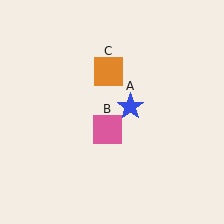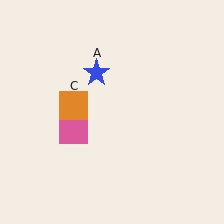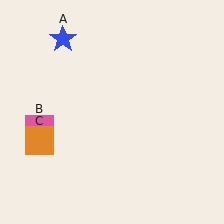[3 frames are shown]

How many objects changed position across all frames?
3 objects changed position: blue star (object A), pink square (object B), orange square (object C).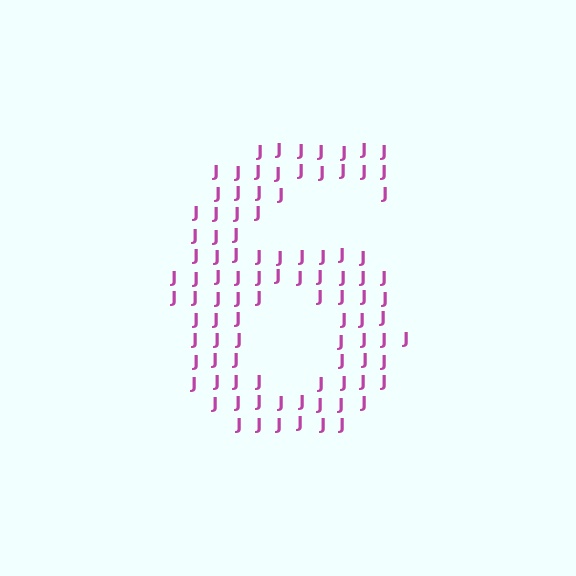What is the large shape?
The large shape is the digit 6.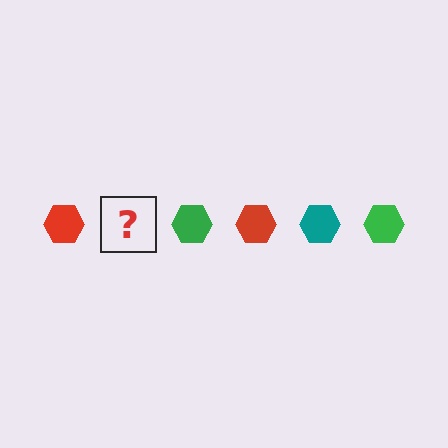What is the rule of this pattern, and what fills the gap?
The rule is that the pattern cycles through red, teal, green hexagons. The gap should be filled with a teal hexagon.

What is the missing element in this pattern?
The missing element is a teal hexagon.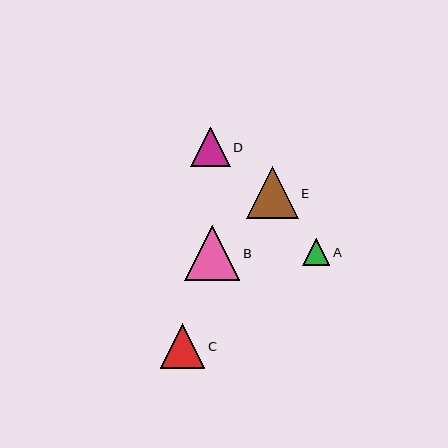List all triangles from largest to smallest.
From largest to smallest: B, E, C, D, A.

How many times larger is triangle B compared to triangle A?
Triangle B is approximately 2.0 times the size of triangle A.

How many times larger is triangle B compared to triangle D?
Triangle B is approximately 1.4 times the size of triangle D.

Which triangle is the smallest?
Triangle A is the smallest with a size of approximately 27 pixels.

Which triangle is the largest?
Triangle B is the largest with a size of approximately 55 pixels.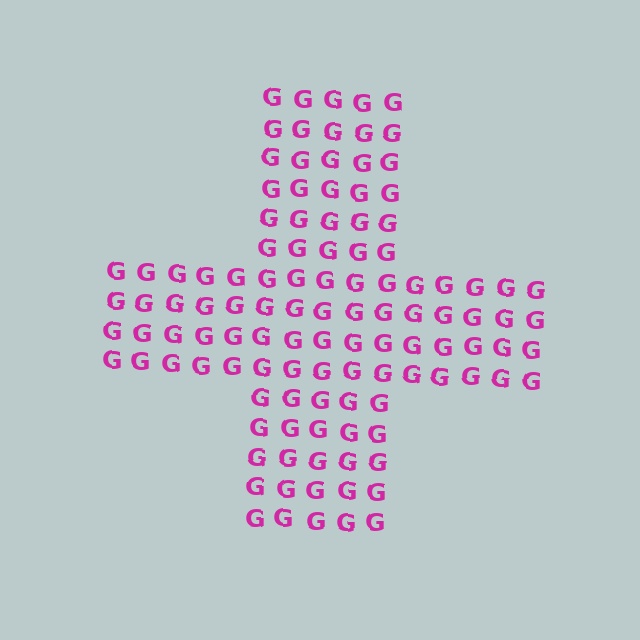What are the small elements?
The small elements are letter G's.